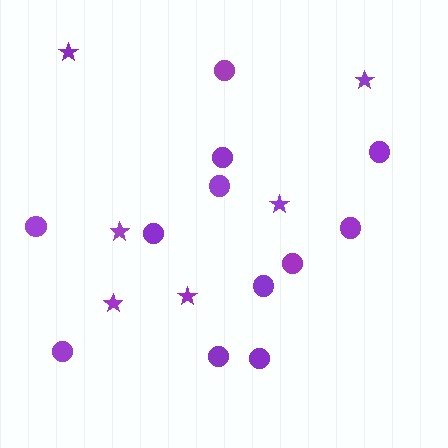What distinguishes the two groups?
There are 2 groups: one group of circles (12) and one group of stars (6).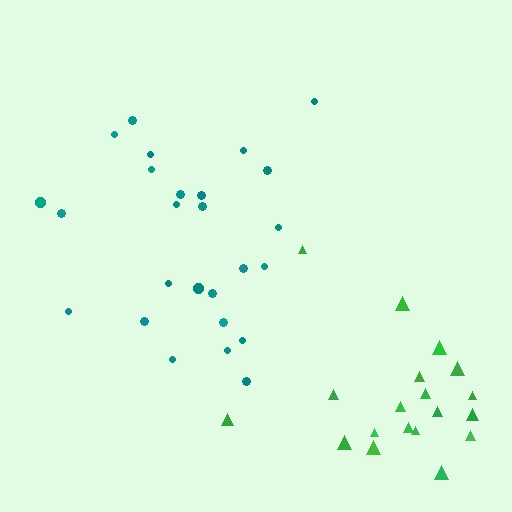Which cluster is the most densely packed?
Teal.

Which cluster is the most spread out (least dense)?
Green.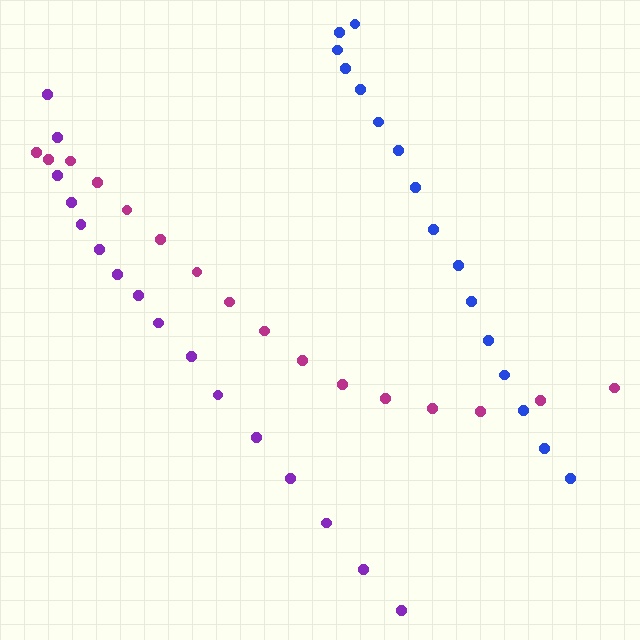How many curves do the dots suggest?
There are 3 distinct paths.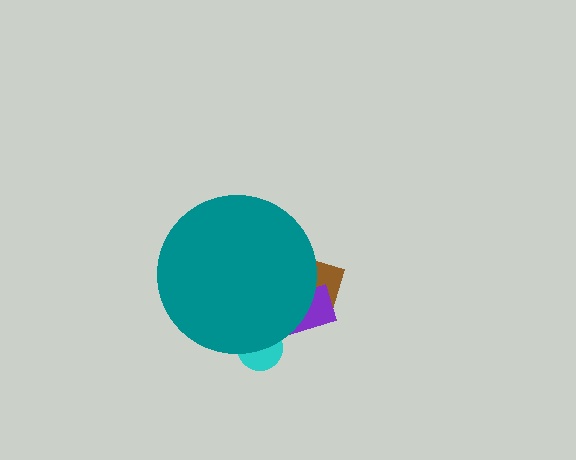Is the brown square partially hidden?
Yes, the brown square is partially hidden behind the teal circle.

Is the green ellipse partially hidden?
Yes, the green ellipse is partially hidden behind the teal circle.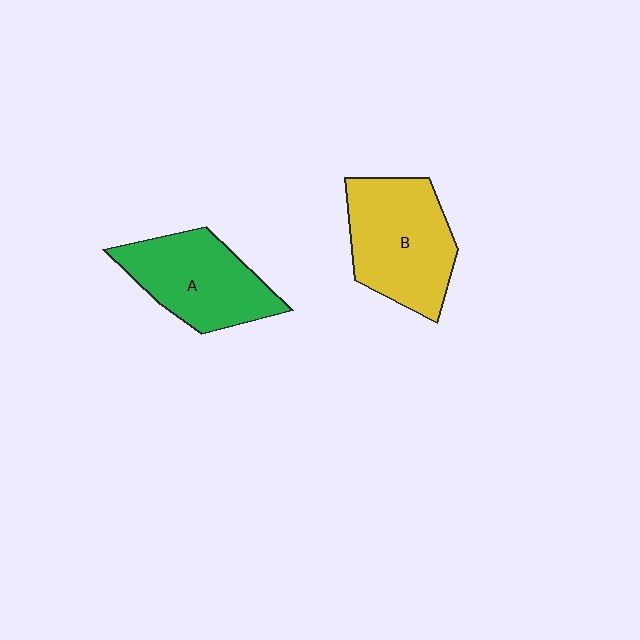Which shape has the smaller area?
Shape A (green).